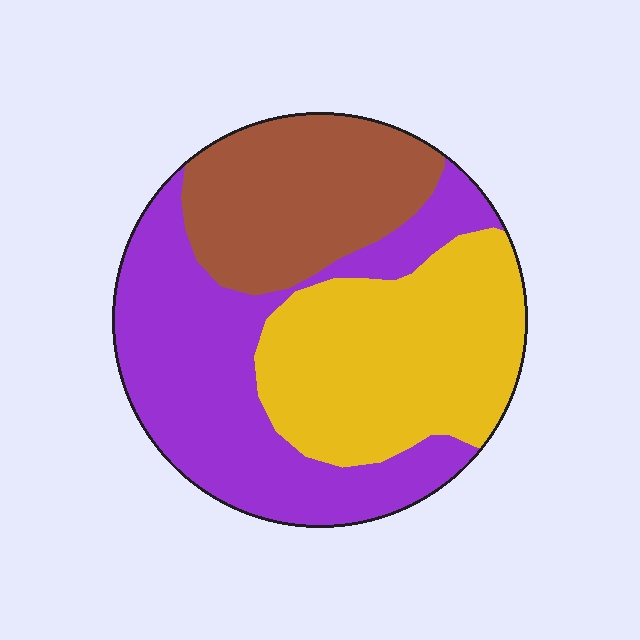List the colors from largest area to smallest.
From largest to smallest: purple, yellow, brown.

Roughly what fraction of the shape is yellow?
Yellow takes up about one third (1/3) of the shape.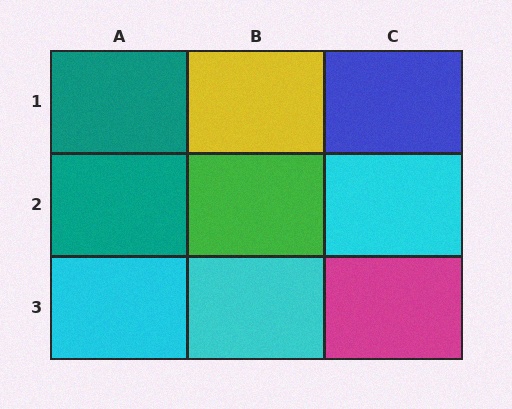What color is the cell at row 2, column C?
Cyan.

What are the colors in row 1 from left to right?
Teal, yellow, blue.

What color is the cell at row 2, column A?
Teal.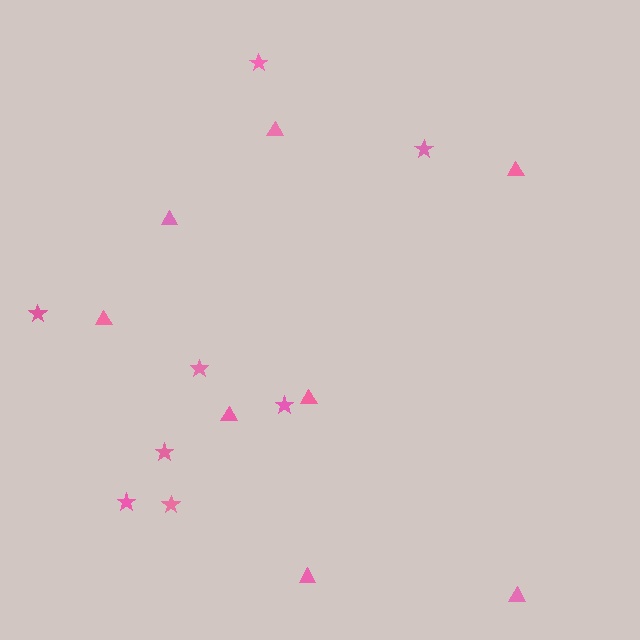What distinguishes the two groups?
There are 2 groups: one group of triangles (8) and one group of stars (8).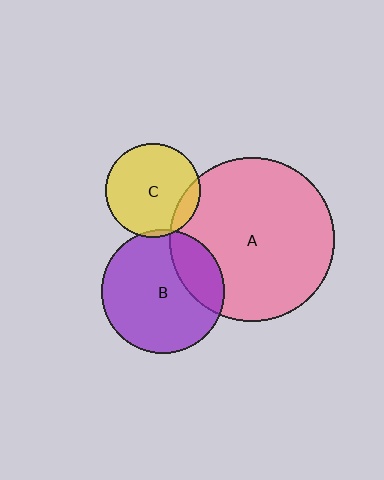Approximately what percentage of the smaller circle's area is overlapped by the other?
Approximately 10%.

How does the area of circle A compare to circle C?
Approximately 3.0 times.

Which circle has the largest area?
Circle A (pink).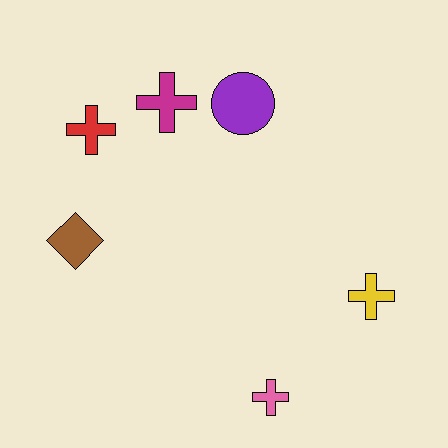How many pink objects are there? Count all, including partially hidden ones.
There is 1 pink object.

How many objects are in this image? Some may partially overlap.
There are 6 objects.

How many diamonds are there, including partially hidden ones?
There is 1 diamond.